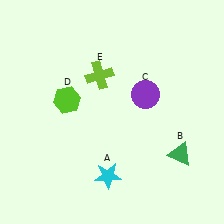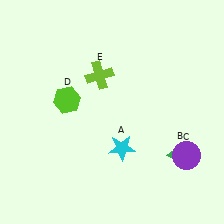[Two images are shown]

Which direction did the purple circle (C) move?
The purple circle (C) moved down.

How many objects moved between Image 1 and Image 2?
2 objects moved between the two images.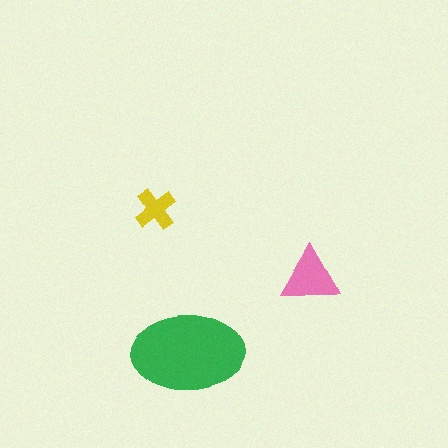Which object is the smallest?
The yellow cross.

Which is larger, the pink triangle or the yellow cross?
The pink triangle.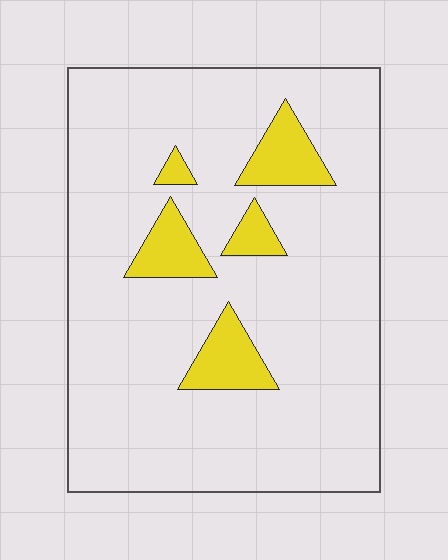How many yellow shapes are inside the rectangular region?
5.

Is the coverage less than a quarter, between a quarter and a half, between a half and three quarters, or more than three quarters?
Less than a quarter.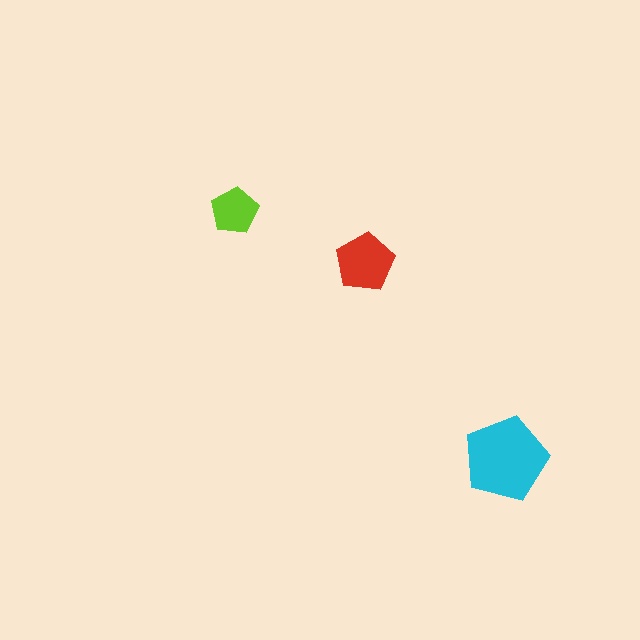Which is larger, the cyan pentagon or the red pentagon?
The cyan one.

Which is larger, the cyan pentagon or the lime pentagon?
The cyan one.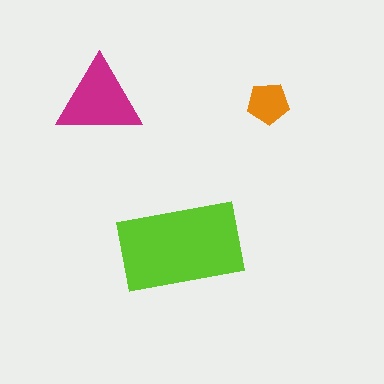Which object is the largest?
The lime rectangle.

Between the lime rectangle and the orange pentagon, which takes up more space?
The lime rectangle.